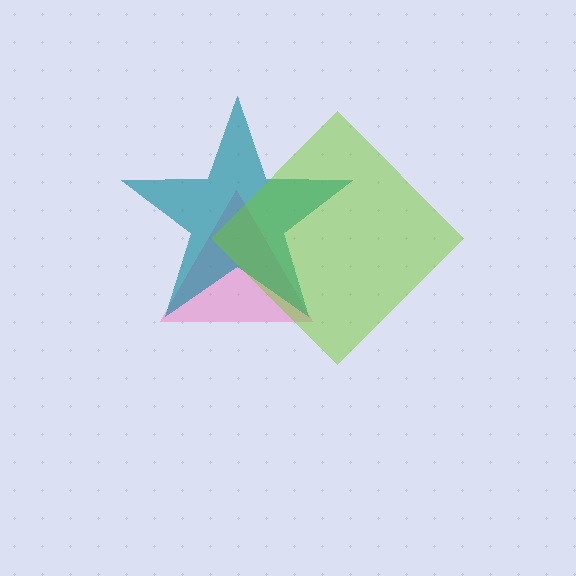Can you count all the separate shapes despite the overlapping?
Yes, there are 3 separate shapes.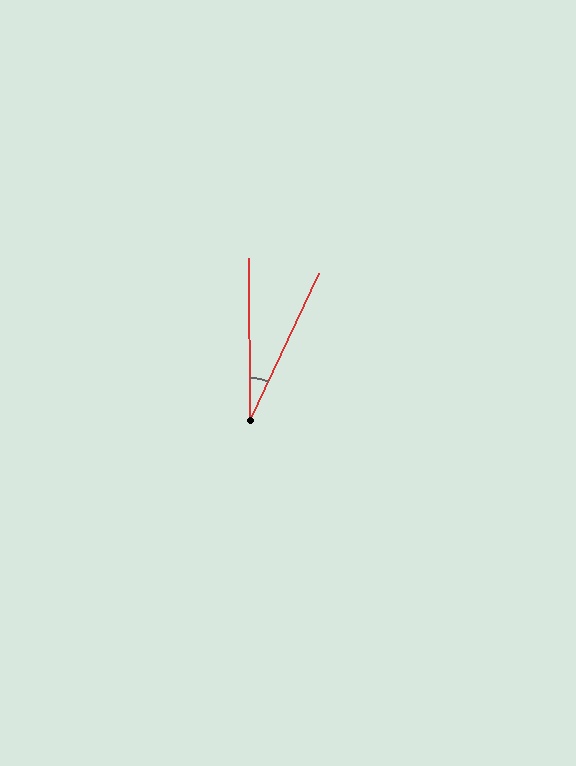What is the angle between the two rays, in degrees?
Approximately 26 degrees.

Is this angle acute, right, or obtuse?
It is acute.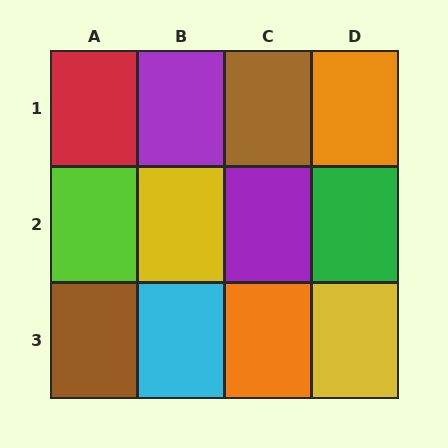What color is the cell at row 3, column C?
Orange.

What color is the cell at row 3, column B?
Cyan.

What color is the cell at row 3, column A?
Brown.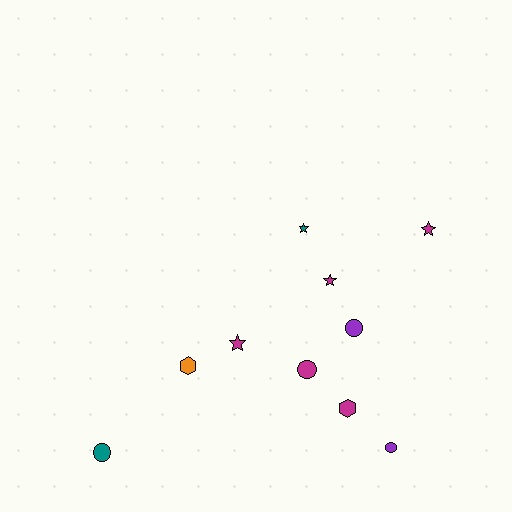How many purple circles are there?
There are 2 purple circles.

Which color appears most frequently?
Magenta, with 5 objects.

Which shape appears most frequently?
Star, with 4 objects.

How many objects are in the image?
There are 10 objects.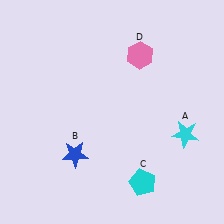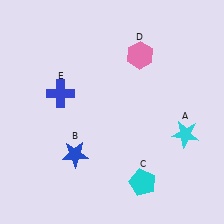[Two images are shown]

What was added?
A blue cross (E) was added in Image 2.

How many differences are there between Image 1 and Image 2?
There is 1 difference between the two images.